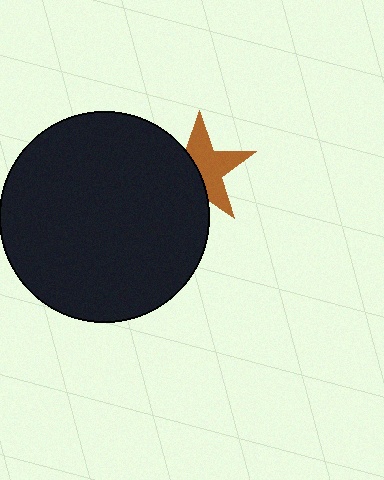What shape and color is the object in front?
The object in front is a black circle.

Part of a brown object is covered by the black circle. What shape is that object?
It is a star.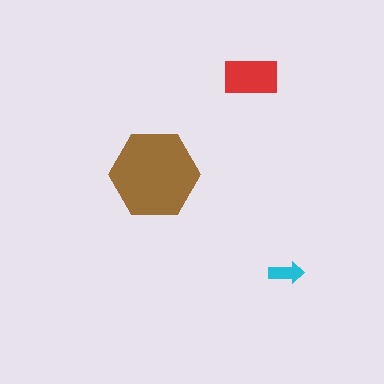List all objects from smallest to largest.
The cyan arrow, the red rectangle, the brown hexagon.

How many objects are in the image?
There are 3 objects in the image.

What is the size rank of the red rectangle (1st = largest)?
2nd.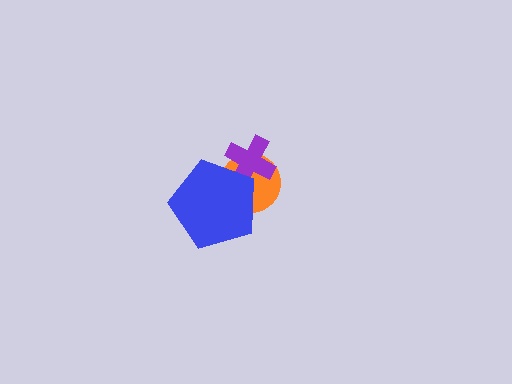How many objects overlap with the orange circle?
2 objects overlap with the orange circle.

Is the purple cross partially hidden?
Yes, it is partially covered by another shape.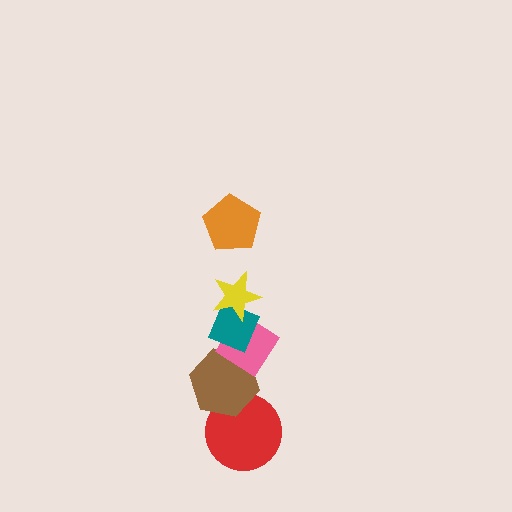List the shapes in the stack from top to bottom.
From top to bottom: the orange pentagon, the yellow star, the teal diamond, the pink diamond, the brown hexagon, the red circle.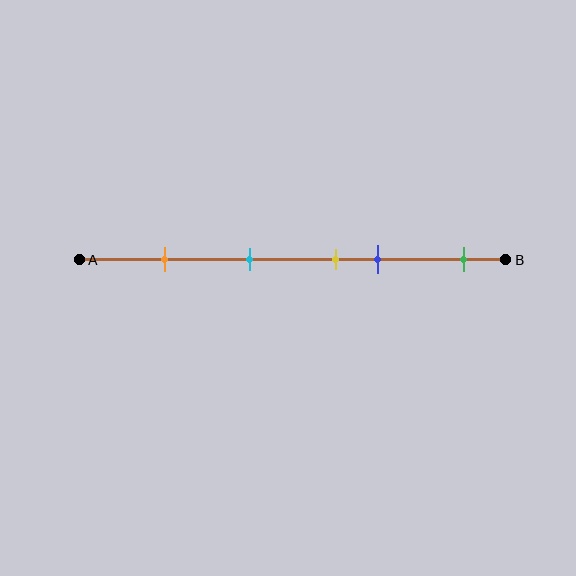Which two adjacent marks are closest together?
The yellow and blue marks are the closest adjacent pair.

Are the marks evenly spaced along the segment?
No, the marks are not evenly spaced.